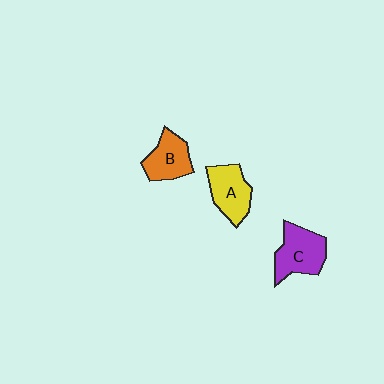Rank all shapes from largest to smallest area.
From largest to smallest: C (purple), A (yellow), B (orange).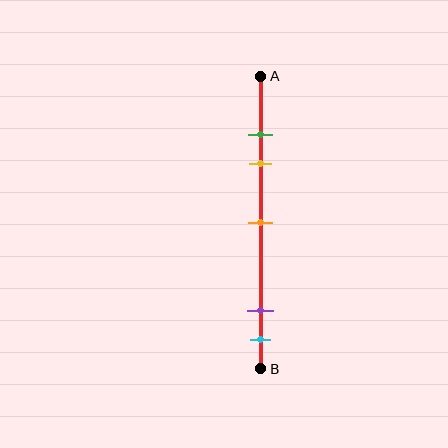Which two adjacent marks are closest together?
The green and yellow marks are the closest adjacent pair.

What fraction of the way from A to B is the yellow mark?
The yellow mark is approximately 30% (0.3) of the way from A to B.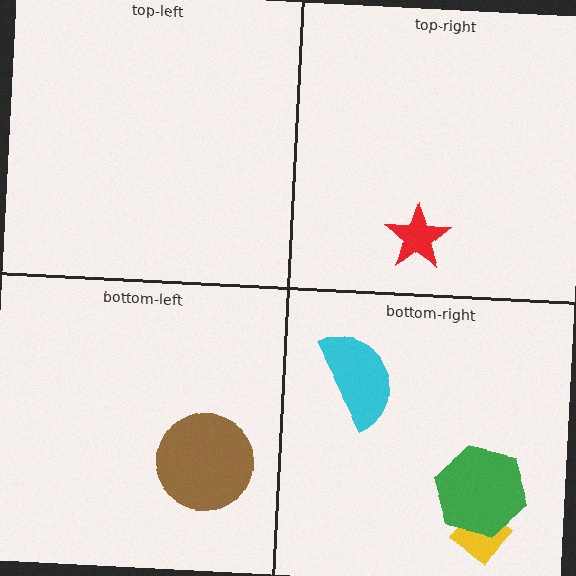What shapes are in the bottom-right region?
The yellow diamond, the cyan semicircle, the green hexagon.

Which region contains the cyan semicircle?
The bottom-right region.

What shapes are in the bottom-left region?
The brown circle.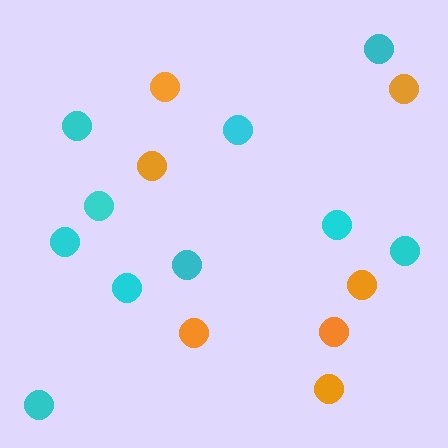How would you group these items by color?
There are 2 groups: one group of cyan circles (10) and one group of orange circles (7).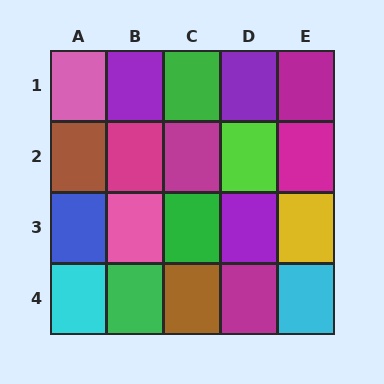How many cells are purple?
3 cells are purple.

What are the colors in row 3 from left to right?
Blue, pink, green, purple, yellow.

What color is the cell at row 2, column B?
Magenta.